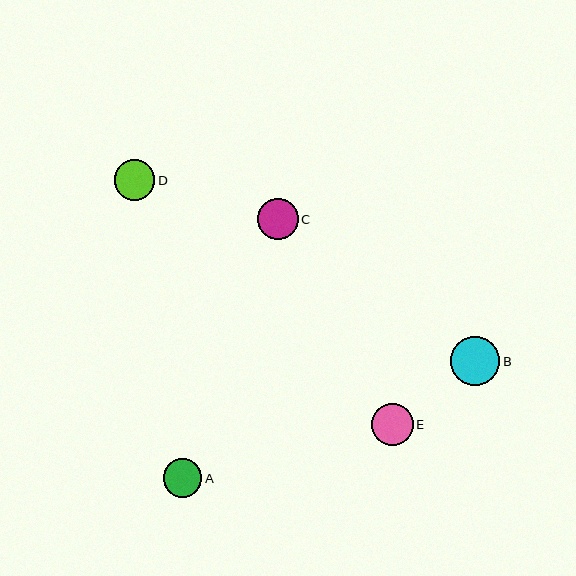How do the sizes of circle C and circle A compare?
Circle C and circle A are approximately the same size.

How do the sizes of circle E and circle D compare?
Circle E and circle D are approximately the same size.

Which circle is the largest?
Circle B is the largest with a size of approximately 49 pixels.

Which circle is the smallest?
Circle A is the smallest with a size of approximately 39 pixels.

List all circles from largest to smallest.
From largest to smallest: B, E, C, D, A.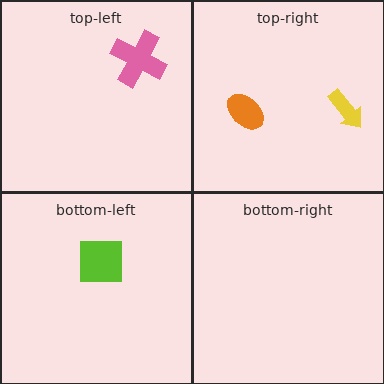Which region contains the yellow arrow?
The top-right region.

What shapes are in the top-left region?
The pink cross.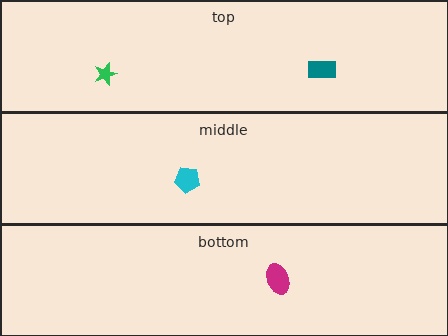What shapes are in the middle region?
The cyan pentagon.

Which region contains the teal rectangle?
The top region.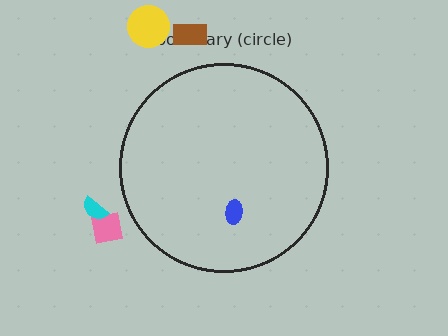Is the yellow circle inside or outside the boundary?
Outside.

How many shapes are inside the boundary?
1 inside, 4 outside.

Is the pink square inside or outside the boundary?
Outside.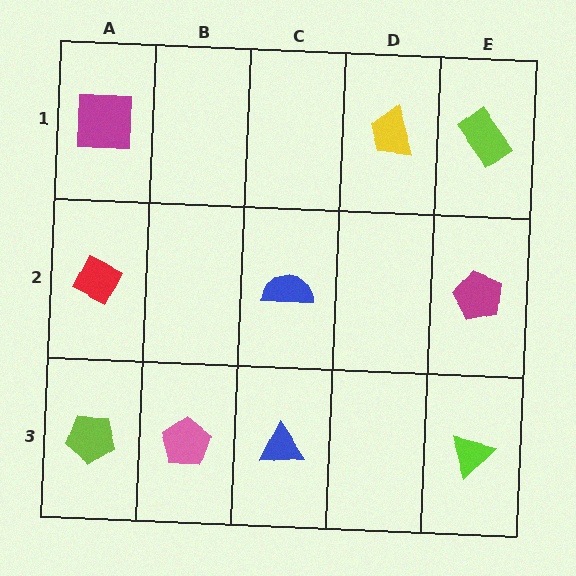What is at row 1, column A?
A magenta square.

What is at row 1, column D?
A yellow trapezoid.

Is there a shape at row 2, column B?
No, that cell is empty.